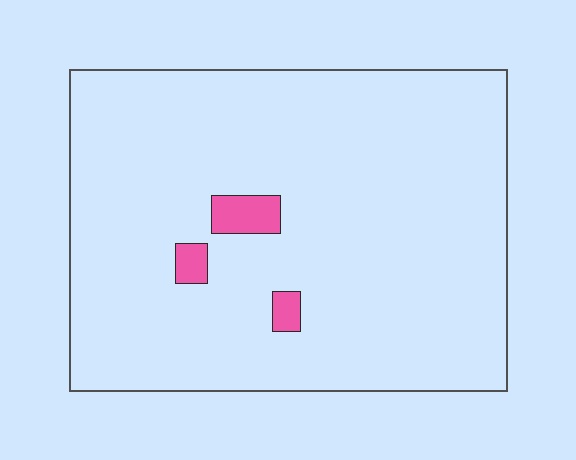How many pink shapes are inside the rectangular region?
3.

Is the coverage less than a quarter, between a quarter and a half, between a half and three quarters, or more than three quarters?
Less than a quarter.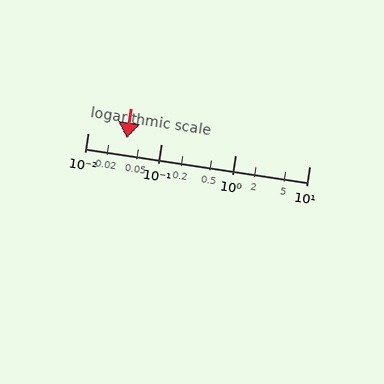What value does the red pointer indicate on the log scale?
The pointer indicates approximately 0.034.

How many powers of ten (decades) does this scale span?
The scale spans 3 decades, from 0.01 to 10.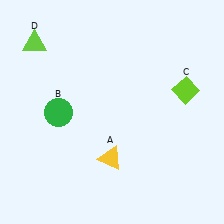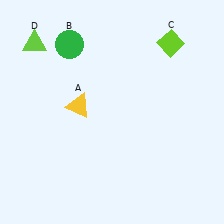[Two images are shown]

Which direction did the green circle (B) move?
The green circle (B) moved up.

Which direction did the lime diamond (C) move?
The lime diamond (C) moved up.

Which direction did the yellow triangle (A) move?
The yellow triangle (A) moved up.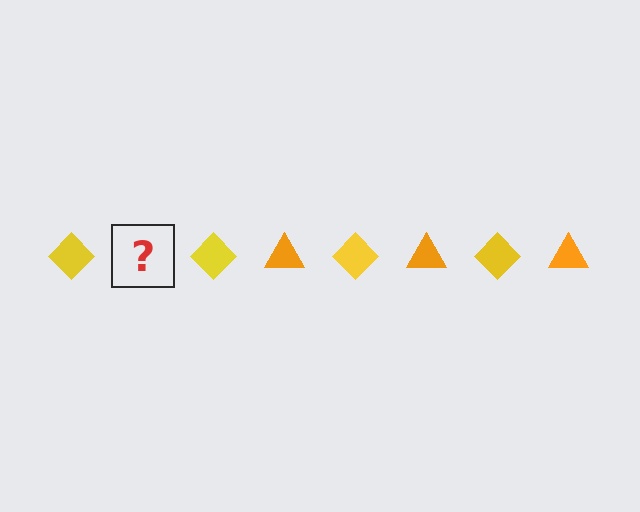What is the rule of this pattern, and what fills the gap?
The rule is that the pattern alternates between yellow diamond and orange triangle. The gap should be filled with an orange triangle.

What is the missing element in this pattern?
The missing element is an orange triangle.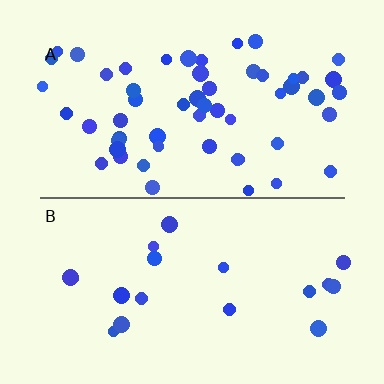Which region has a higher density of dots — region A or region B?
A (the top).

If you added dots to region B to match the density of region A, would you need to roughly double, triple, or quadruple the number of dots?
Approximately triple.